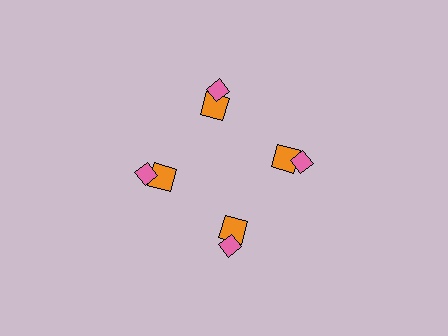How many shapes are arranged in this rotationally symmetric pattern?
There are 8 shapes, arranged in 4 groups of 2.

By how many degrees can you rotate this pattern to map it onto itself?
The pattern maps onto itself every 90 degrees of rotation.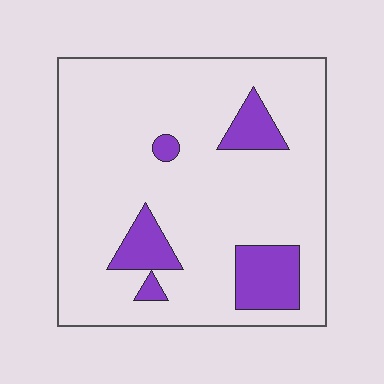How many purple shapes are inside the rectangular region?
5.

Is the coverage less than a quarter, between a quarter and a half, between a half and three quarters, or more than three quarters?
Less than a quarter.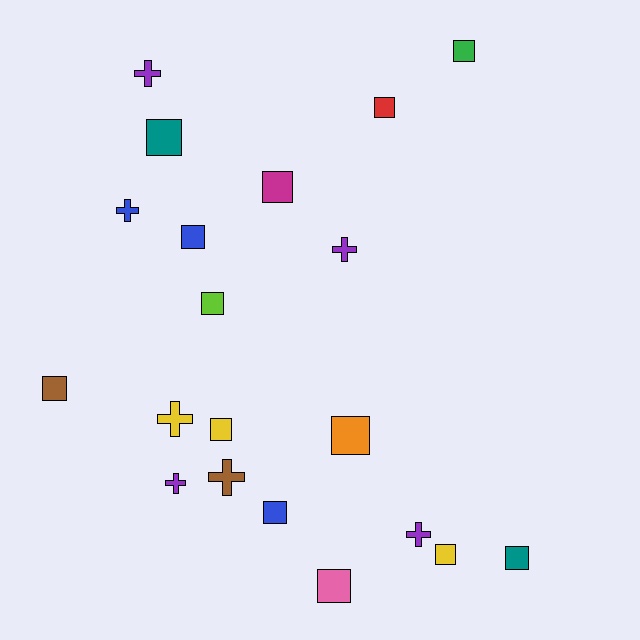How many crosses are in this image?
There are 7 crosses.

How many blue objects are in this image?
There are 3 blue objects.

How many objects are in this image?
There are 20 objects.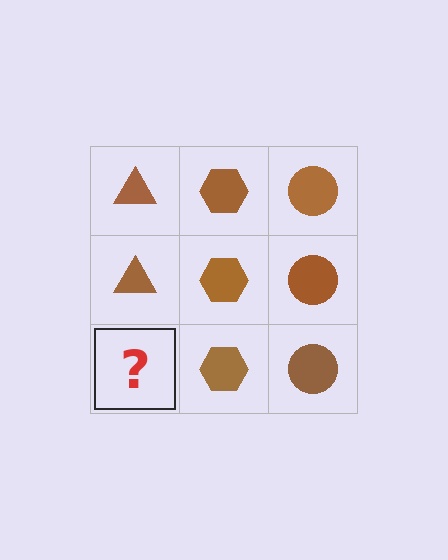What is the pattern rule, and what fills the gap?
The rule is that each column has a consistent shape. The gap should be filled with a brown triangle.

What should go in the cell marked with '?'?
The missing cell should contain a brown triangle.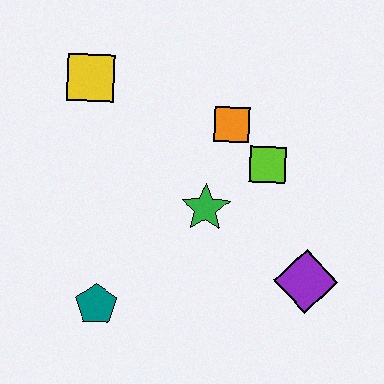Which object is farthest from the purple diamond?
The yellow square is farthest from the purple diamond.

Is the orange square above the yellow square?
No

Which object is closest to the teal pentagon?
The green star is closest to the teal pentagon.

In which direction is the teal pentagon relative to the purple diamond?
The teal pentagon is to the left of the purple diamond.